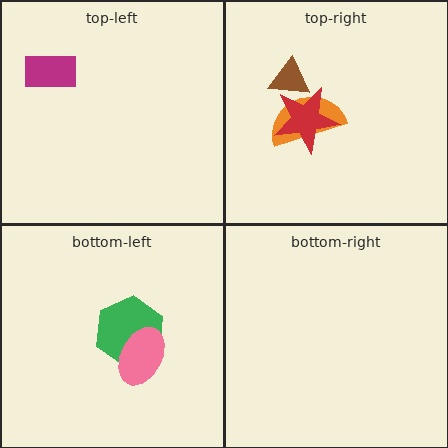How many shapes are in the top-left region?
1.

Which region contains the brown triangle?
The top-right region.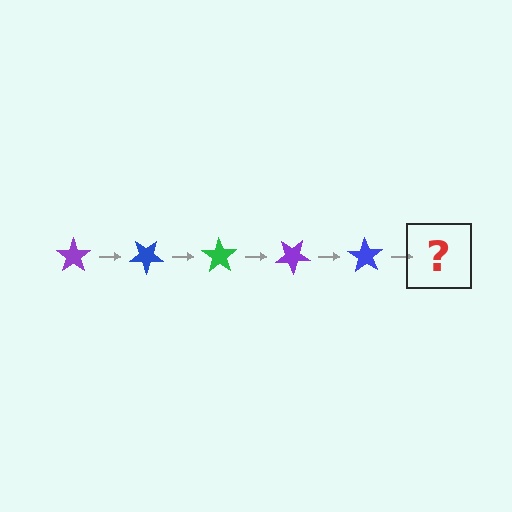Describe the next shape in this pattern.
It should be a green star, rotated 175 degrees from the start.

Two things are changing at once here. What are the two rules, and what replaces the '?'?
The two rules are that it rotates 35 degrees each step and the color cycles through purple, blue, and green. The '?' should be a green star, rotated 175 degrees from the start.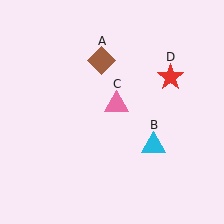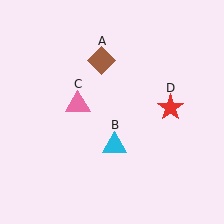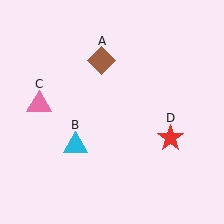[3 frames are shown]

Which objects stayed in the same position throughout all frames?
Brown diamond (object A) remained stationary.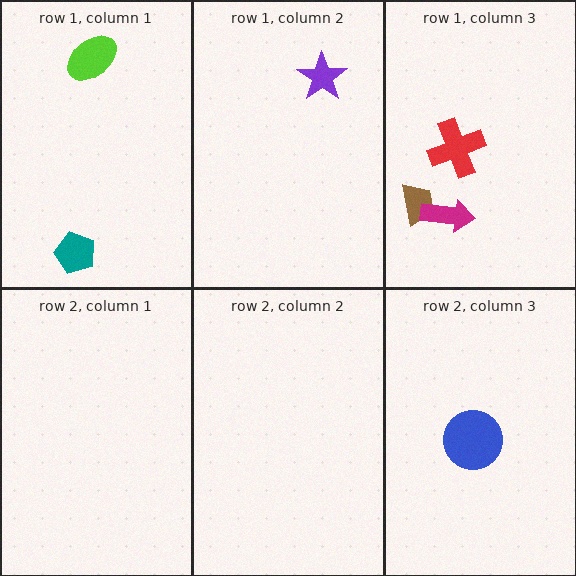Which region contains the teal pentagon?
The row 1, column 1 region.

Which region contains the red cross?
The row 1, column 3 region.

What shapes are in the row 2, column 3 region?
The blue circle.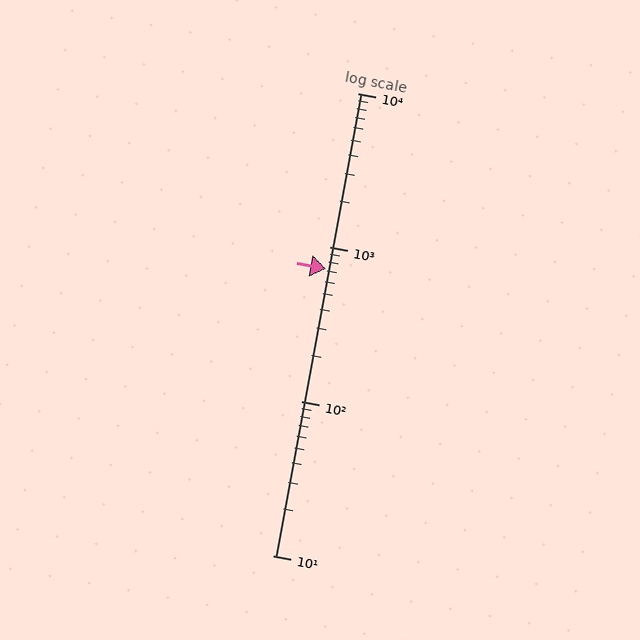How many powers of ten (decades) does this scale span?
The scale spans 3 decades, from 10 to 10000.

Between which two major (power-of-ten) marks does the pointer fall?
The pointer is between 100 and 1000.